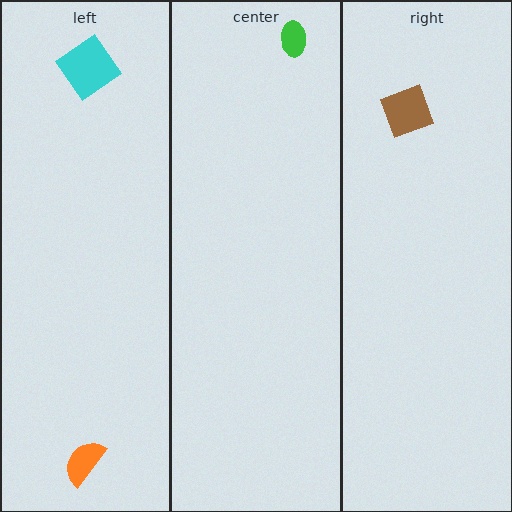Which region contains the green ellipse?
The center region.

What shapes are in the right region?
The brown diamond.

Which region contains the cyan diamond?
The left region.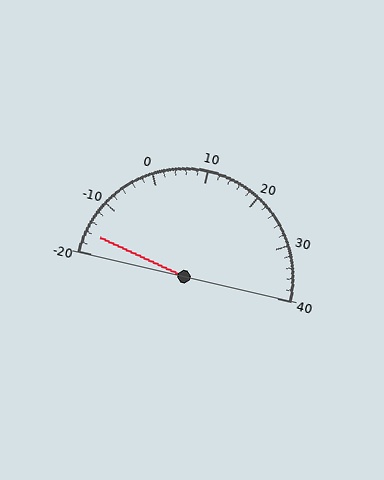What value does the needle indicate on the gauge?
The needle indicates approximately -16.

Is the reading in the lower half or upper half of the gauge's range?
The reading is in the lower half of the range (-20 to 40).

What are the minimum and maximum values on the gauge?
The gauge ranges from -20 to 40.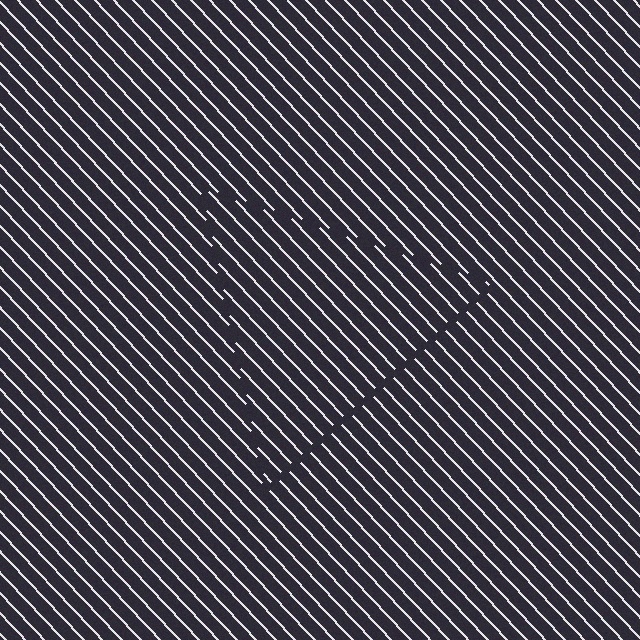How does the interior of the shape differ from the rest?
The interior of the shape contains the same grating, shifted by half a period — the contour is defined by the phase discontinuity where line-ends from the inner and outer gratings abut.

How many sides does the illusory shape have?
3 sides — the line-ends trace a triangle.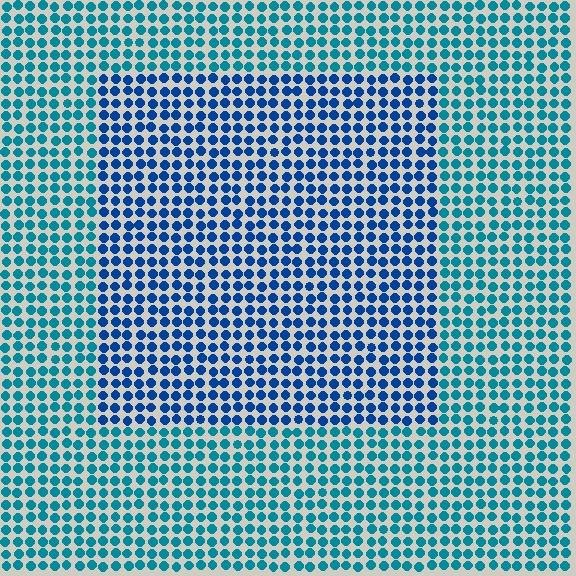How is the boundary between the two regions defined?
The boundary is defined purely by a slight shift in hue (about 29 degrees). Spacing, size, and orientation are identical on both sides.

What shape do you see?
I see a rectangle.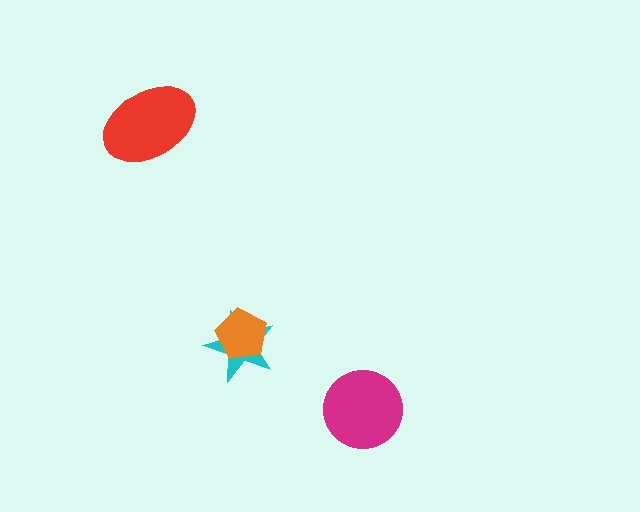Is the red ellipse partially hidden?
No, no other shape covers it.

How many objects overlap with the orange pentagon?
1 object overlaps with the orange pentagon.